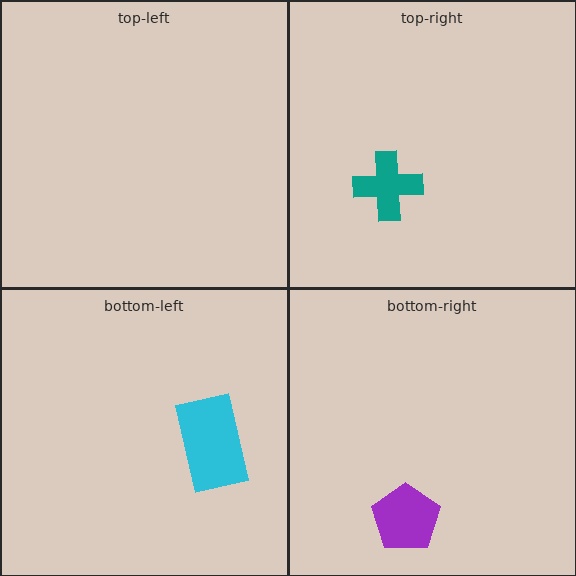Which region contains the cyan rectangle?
The bottom-left region.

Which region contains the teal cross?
The top-right region.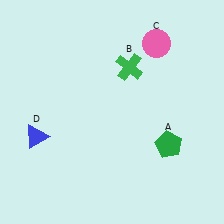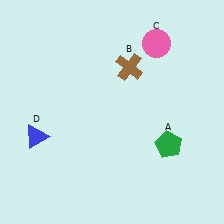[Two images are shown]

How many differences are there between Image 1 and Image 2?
There is 1 difference between the two images.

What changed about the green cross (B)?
In Image 1, B is green. In Image 2, it changed to brown.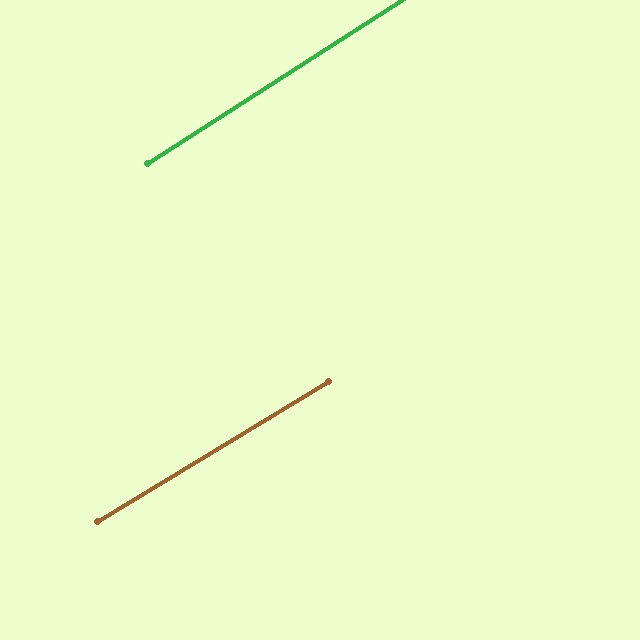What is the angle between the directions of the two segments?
Approximately 2 degrees.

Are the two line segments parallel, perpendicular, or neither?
Parallel — their directions differ by only 1.6°.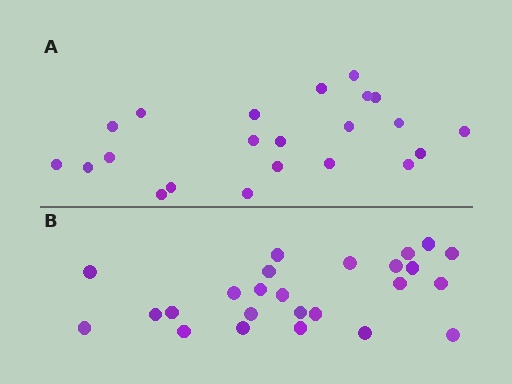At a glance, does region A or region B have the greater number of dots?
Region B (the bottom region) has more dots.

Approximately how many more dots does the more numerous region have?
Region B has just a few more — roughly 2 or 3 more dots than region A.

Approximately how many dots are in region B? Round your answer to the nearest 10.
About 20 dots. (The exact count is 25, which rounds to 20.)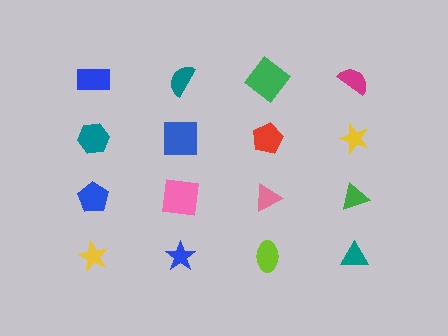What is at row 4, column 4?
A teal triangle.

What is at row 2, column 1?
A teal hexagon.